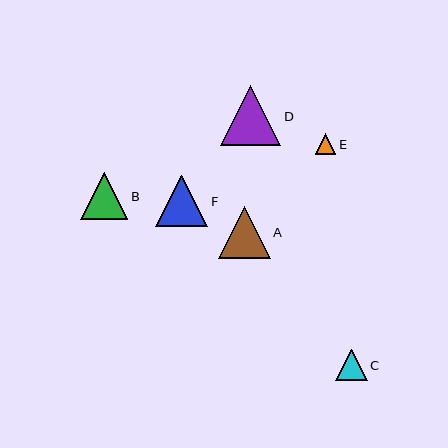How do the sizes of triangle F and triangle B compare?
Triangle F and triangle B are approximately the same size.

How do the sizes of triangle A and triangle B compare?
Triangle A and triangle B are approximately the same size.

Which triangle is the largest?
Triangle D is the largest with a size of approximately 60 pixels.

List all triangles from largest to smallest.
From largest to smallest: D, F, A, B, C, E.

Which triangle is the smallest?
Triangle E is the smallest with a size of approximately 21 pixels.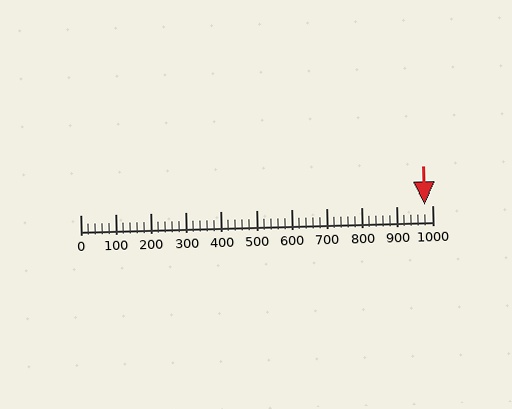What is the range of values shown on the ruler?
The ruler shows values from 0 to 1000.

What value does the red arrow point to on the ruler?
The red arrow points to approximately 980.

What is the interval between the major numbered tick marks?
The major tick marks are spaced 100 units apart.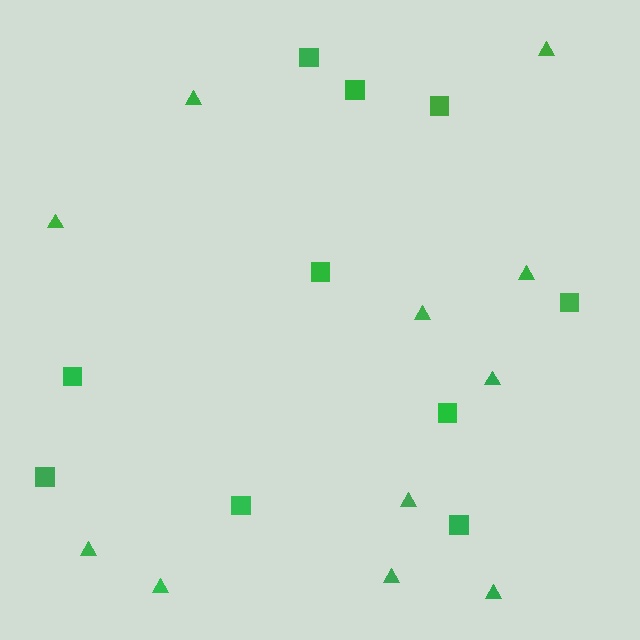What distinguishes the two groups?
There are 2 groups: one group of triangles (11) and one group of squares (10).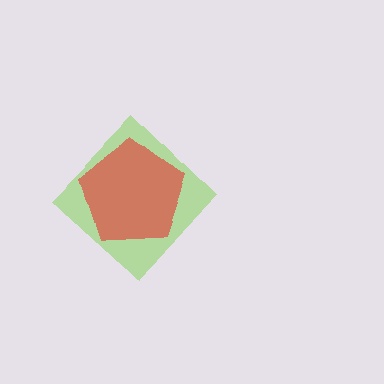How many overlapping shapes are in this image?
There are 2 overlapping shapes in the image.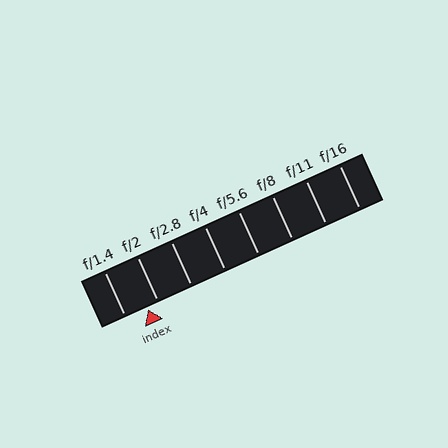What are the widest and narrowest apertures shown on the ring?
The widest aperture shown is f/1.4 and the narrowest is f/16.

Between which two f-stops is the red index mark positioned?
The index mark is between f/1.4 and f/2.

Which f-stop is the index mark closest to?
The index mark is closest to f/2.